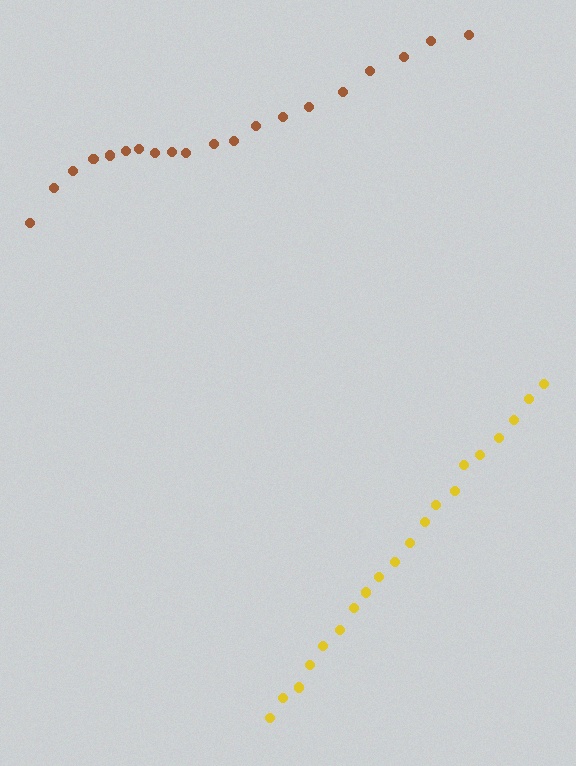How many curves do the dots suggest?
There are 2 distinct paths.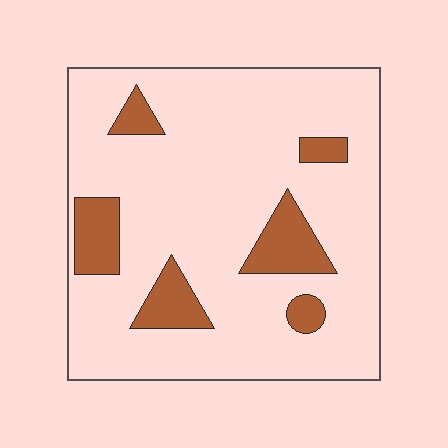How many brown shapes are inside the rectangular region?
6.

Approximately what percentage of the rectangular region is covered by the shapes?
Approximately 15%.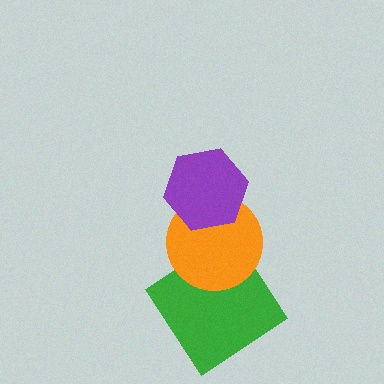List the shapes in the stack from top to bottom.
From top to bottom: the purple hexagon, the orange circle, the green diamond.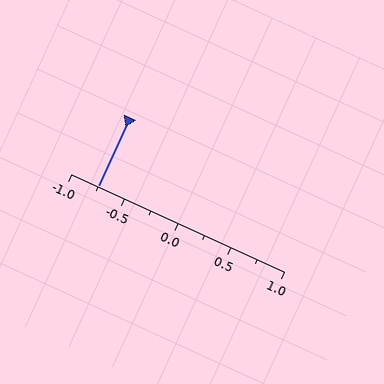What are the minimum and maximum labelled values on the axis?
The axis runs from -1.0 to 1.0.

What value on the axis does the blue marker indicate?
The marker indicates approximately -0.75.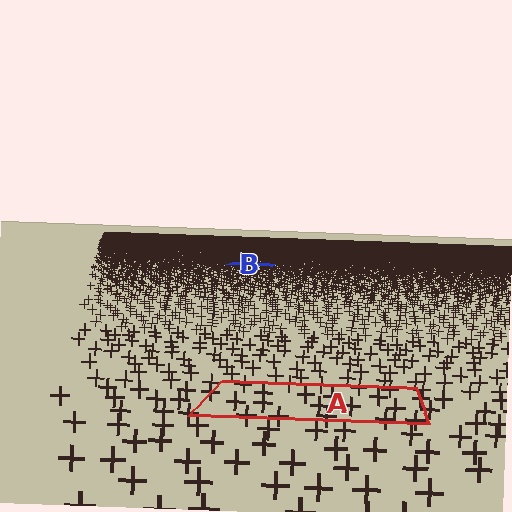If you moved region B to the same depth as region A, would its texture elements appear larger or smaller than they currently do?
They would appear larger. At a closer depth, the same texture elements are projected at a bigger on-screen size.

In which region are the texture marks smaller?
The texture marks are smaller in region B, because it is farther away.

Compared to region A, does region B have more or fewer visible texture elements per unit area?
Region B has more texture elements per unit area — they are packed more densely because it is farther away.